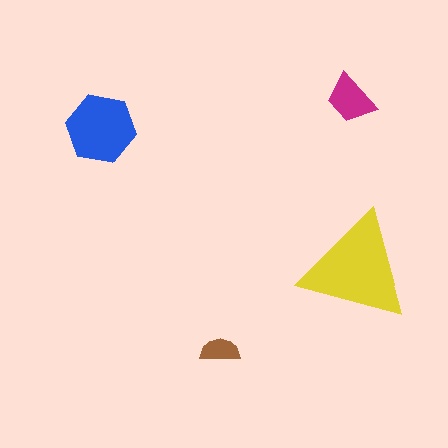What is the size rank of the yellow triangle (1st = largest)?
1st.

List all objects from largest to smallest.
The yellow triangle, the blue hexagon, the magenta trapezoid, the brown semicircle.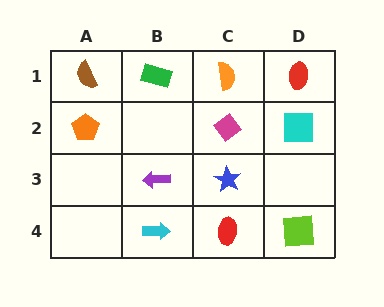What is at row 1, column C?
An orange semicircle.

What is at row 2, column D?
A cyan square.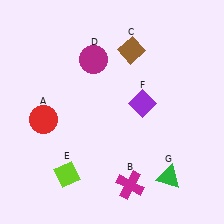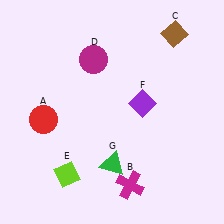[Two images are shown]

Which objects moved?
The objects that moved are: the brown diamond (C), the green triangle (G).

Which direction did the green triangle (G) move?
The green triangle (G) moved left.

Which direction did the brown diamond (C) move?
The brown diamond (C) moved right.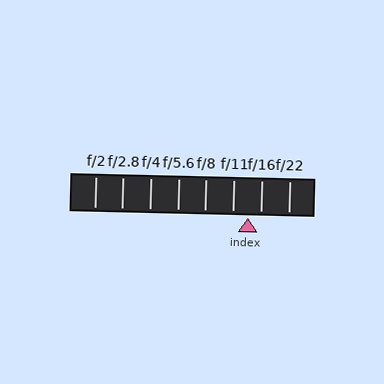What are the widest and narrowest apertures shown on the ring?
The widest aperture shown is f/2 and the narrowest is f/22.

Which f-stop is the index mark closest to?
The index mark is closest to f/16.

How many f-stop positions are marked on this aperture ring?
There are 8 f-stop positions marked.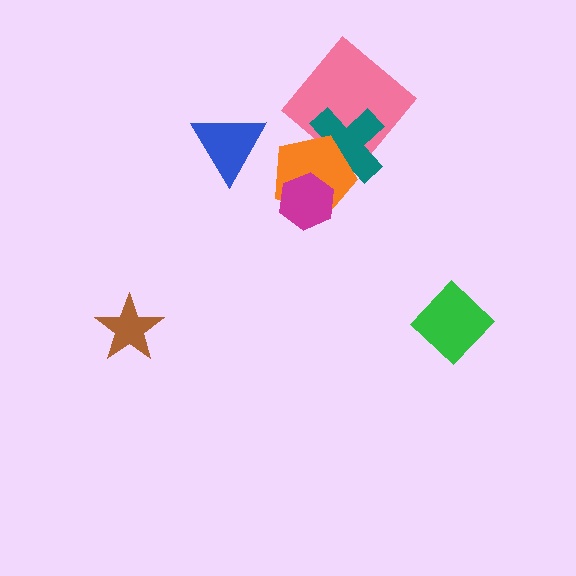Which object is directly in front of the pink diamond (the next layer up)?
The teal cross is directly in front of the pink diamond.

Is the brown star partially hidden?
No, no other shape covers it.